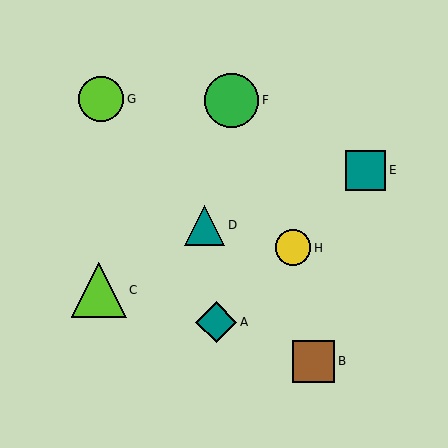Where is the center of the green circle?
The center of the green circle is at (232, 100).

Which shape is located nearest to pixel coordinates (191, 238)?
The teal triangle (labeled D) at (204, 225) is nearest to that location.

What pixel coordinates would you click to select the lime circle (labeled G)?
Click at (101, 99) to select the lime circle G.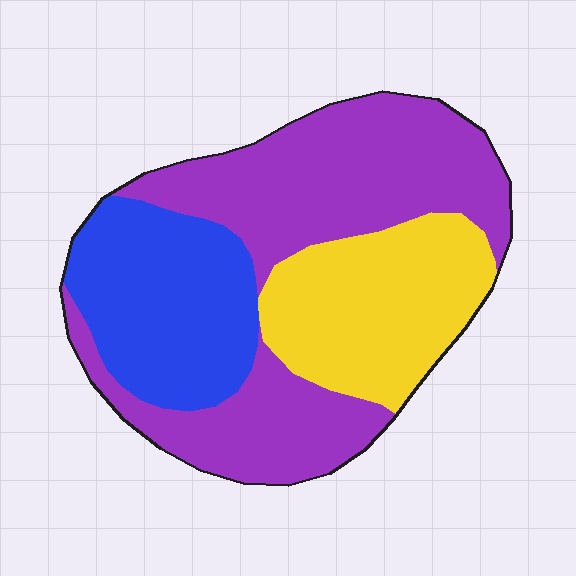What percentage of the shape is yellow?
Yellow covers roughly 25% of the shape.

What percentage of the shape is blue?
Blue takes up about one quarter (1/4) of the shape.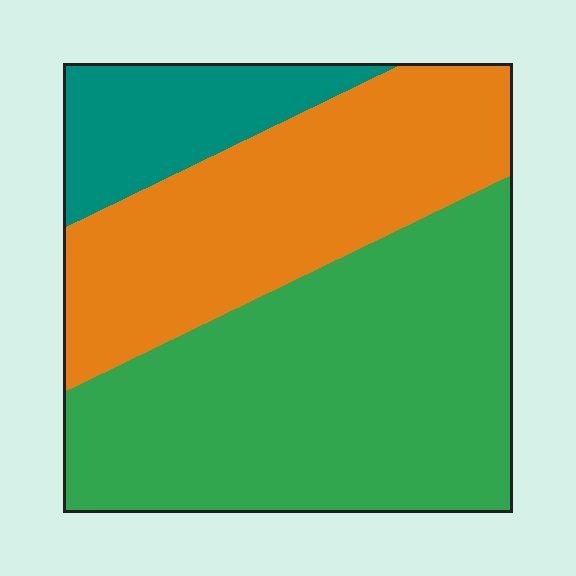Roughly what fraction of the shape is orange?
Orange takes up between a quarter and a half of the shape.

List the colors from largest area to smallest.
From largest to smallest: green, orange, teal.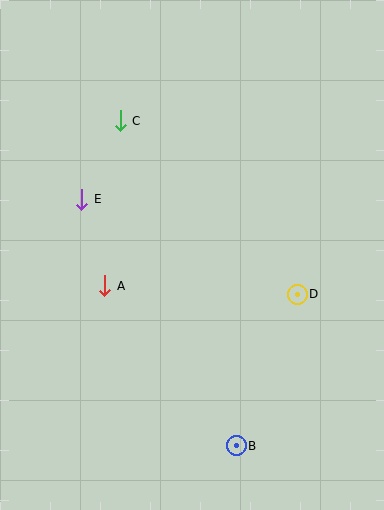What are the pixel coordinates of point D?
Point D is at (297, 294).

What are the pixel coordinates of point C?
Point C is at (120, 121).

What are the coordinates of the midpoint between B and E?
The midpoint between B and E is at (159, 322).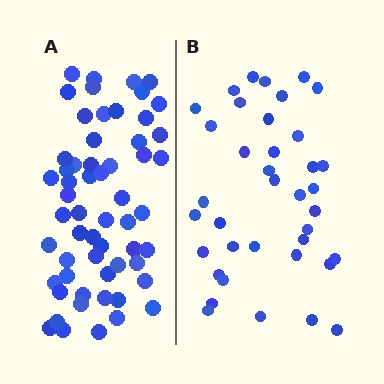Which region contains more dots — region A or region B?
Region A (the left region) has more dots.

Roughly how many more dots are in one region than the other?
Region A has approximately 20 more dots than region B.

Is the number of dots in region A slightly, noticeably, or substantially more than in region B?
Region A has substantially more. The ratio is roughly 1.5 to 1.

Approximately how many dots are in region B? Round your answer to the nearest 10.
About 40 dots. (The exact count is 38, which rounds to 40.)